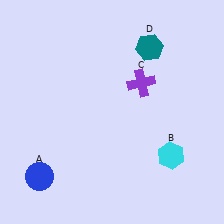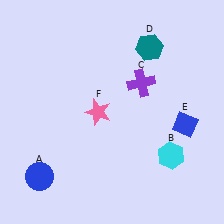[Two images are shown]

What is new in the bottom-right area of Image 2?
A blue diamond (E) was added in the bottom-right area of Image 2.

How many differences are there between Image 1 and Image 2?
There are 2 differences between the two images.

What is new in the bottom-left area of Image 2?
A pink star (F) was added in the bottom-left area of Image 2.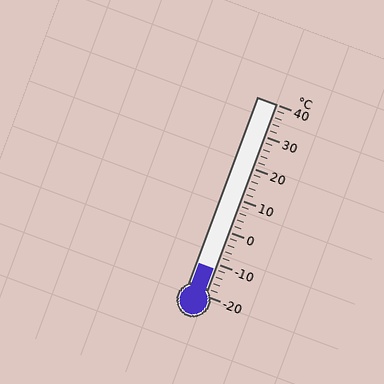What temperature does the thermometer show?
The thermometer shows approximately -12°C.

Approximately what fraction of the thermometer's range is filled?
The thermometer is filled to approximately 15% of its range.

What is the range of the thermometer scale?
The thermometer scale ranges from -20°C to 40°C.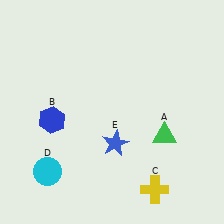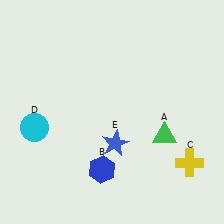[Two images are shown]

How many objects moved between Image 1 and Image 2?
3 objects moved between the two images.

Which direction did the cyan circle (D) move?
The cyan circle (D) moved up.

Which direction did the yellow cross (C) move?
The yellow cross (C) moved right.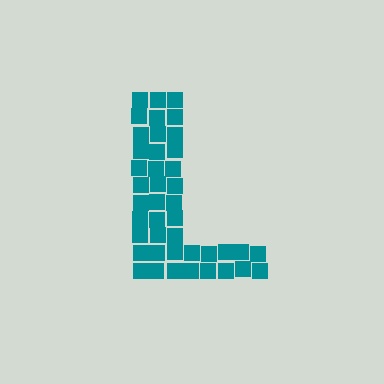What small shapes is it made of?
It is made of small squares.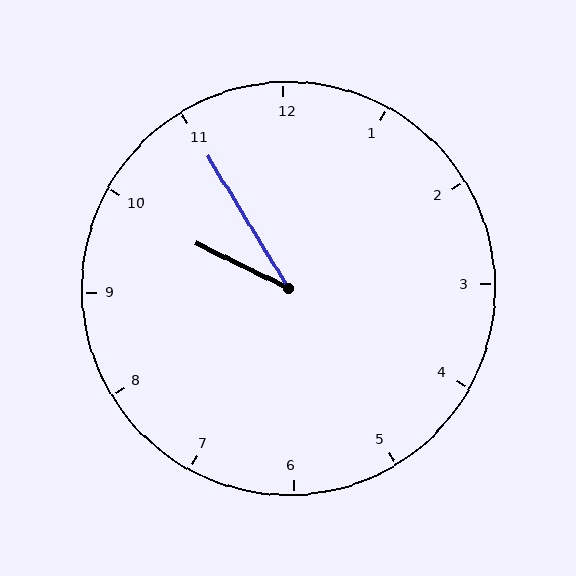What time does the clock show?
9:55.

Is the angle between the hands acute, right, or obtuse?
It is acute.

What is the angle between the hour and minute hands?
Approximately 32 degrees.